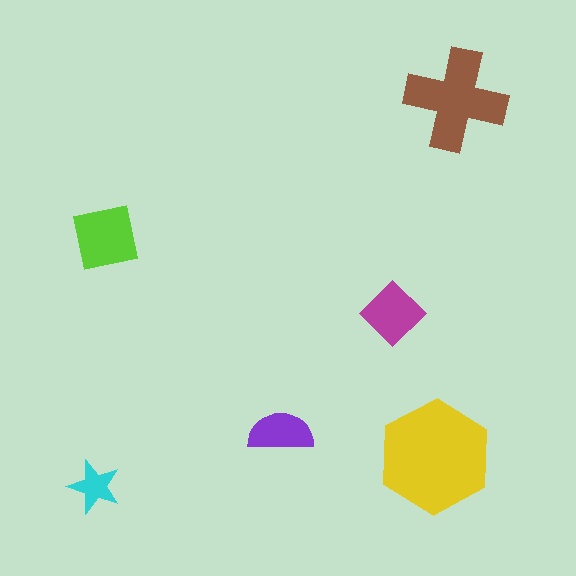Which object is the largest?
The yellow hexagon.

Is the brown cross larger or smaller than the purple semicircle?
Larger.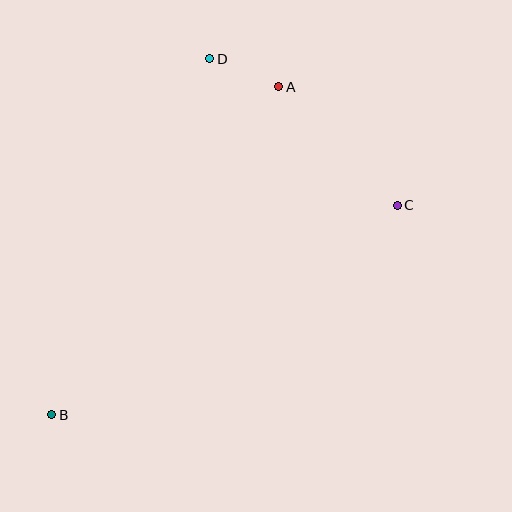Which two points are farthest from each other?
Points B and C are farthest from each other.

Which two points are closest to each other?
Points A and D are closest to each other.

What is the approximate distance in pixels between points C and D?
The distance between C and D is approximately 238 pixels.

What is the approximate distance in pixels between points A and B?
The distance between A and B is approximately 399 pixels.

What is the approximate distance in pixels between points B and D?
The distance between B and D is approximately 389 pixels.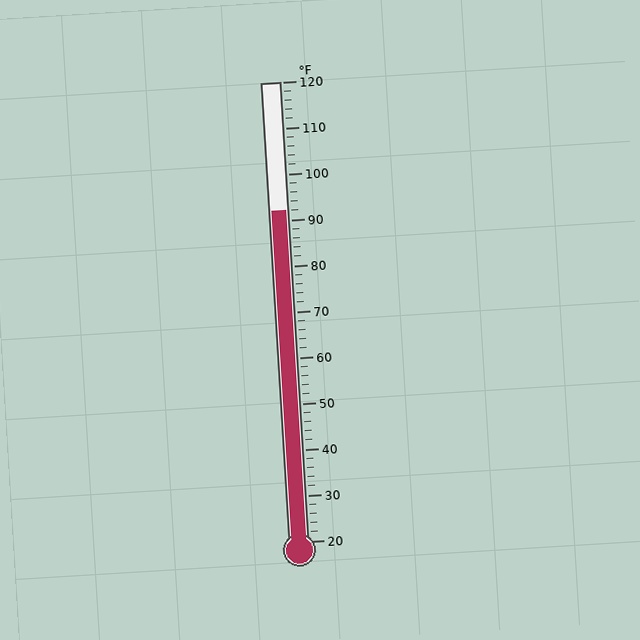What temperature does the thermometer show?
The thermometer shows approximately 92°F.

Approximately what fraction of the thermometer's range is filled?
The thermometer is filled to approximately 70% of its range.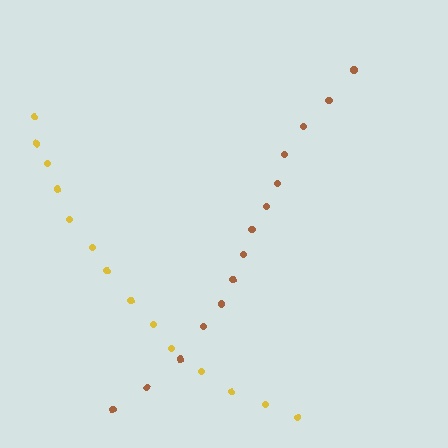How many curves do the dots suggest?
There are 2 distinct paths.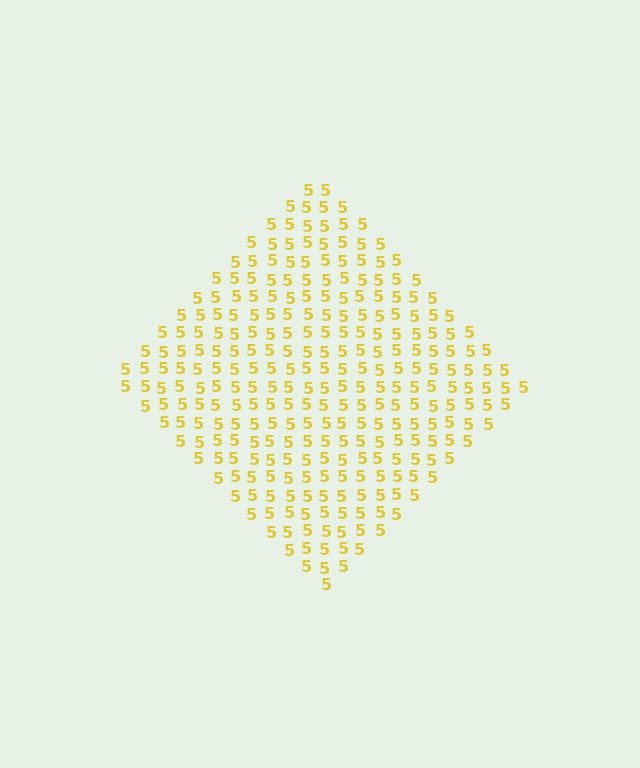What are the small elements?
The small elements are digit 5's.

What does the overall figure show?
The overall figure shows a diamond.